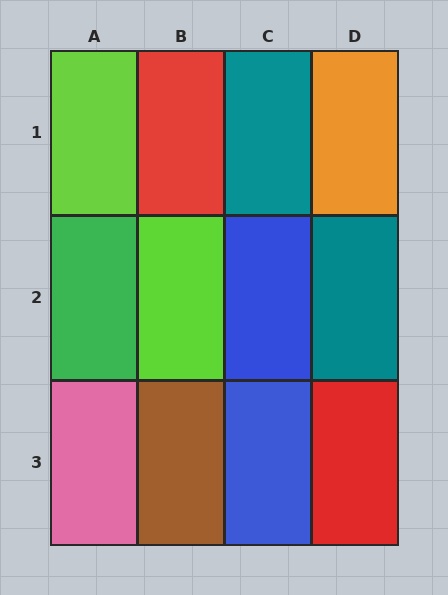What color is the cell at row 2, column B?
Lime.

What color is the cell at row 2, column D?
Teal.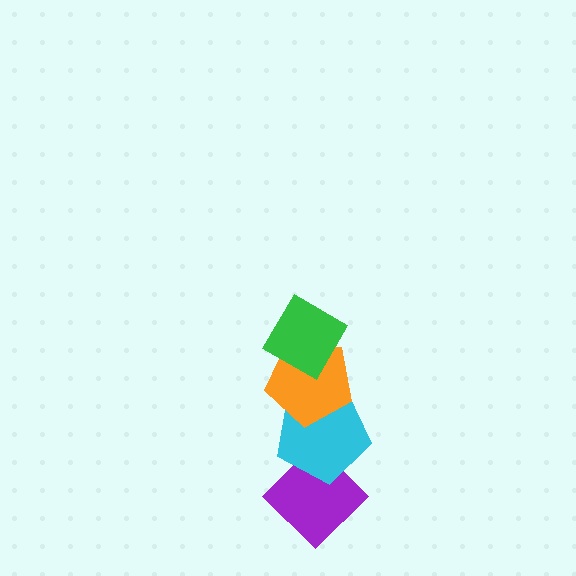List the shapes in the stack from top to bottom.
From top to bottom: the green diamond, the orange pentagon, the cyan pentagon, the purple diamond.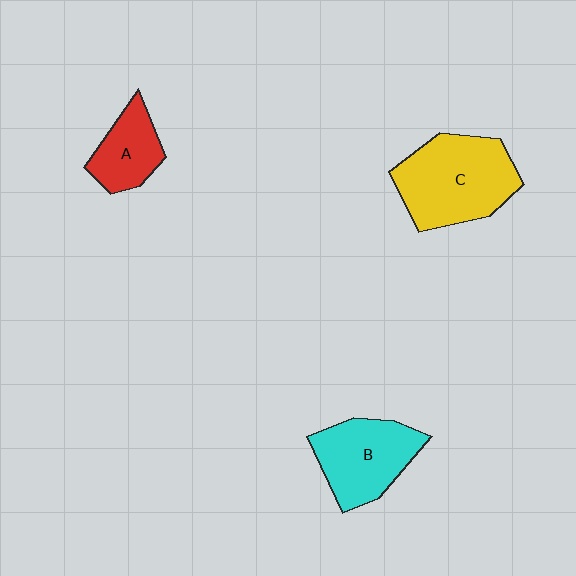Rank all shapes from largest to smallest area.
From largest to smallest: C (yellow), B (cyan), A (red).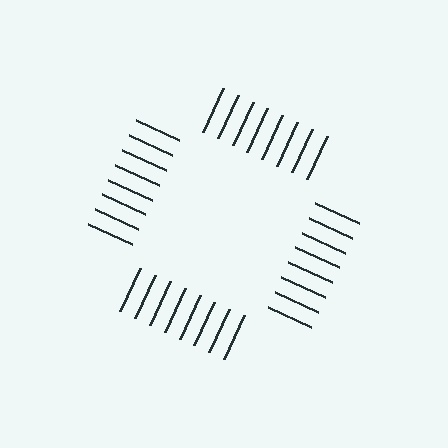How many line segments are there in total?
32 — 8 along each of the 4 edges.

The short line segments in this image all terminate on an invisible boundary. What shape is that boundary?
An illusory square — the line segments terminate on its edges but no continuous stroke is drawn.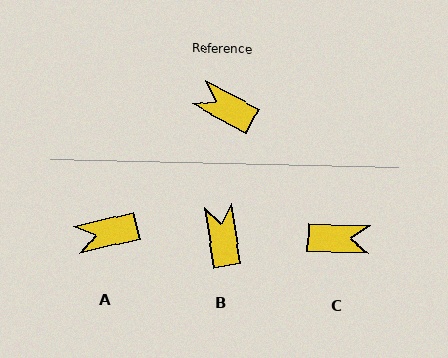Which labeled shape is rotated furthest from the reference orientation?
C, about 153 degrees away.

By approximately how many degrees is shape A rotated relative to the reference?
Approximately 42 degrees counter-clockwise.